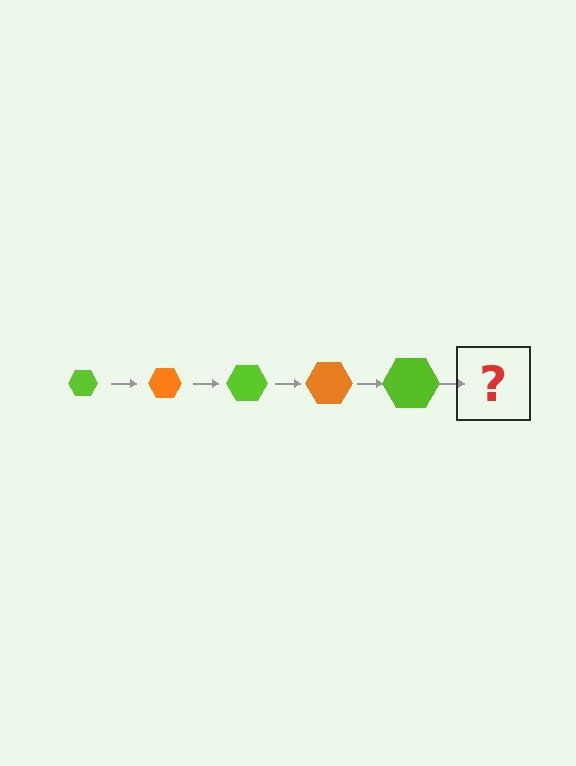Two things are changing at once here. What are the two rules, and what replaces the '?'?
The two rules are that the hexagon grows larger each step and the color cycles through lime and orange. The '?' should be an orange hexagon, larger than the previous one.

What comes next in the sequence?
The next element should be an orange hexagon, larger than the previous one.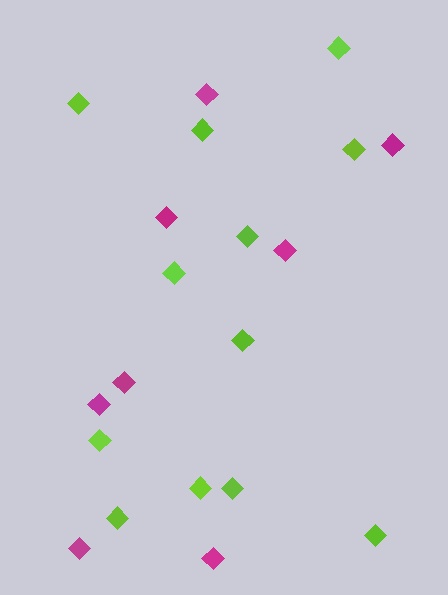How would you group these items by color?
There are 2 groups: one group of lime diamonds (12) and one group of magenta diamonds (8).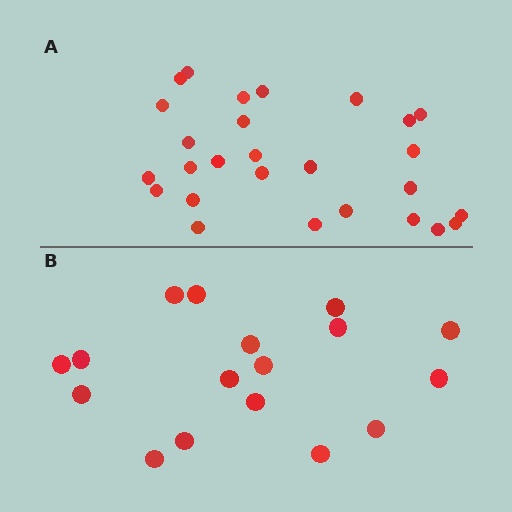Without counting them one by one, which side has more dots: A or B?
Region A (the top region) has more dots.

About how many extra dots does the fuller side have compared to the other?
Region A has roughly 10 or so more dots than region B.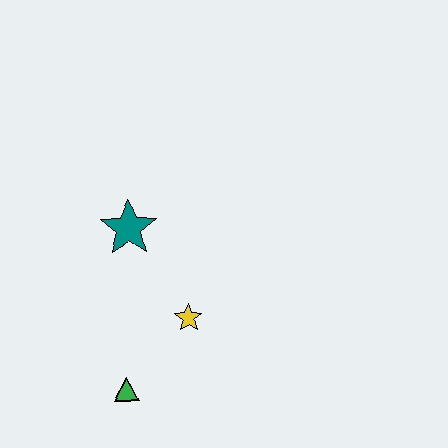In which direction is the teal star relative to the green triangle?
The teal star is above the green triangle.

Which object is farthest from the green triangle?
The teal star is farthest from the green triangle.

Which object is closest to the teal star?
The yellow star is closest to the teal star.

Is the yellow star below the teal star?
Yes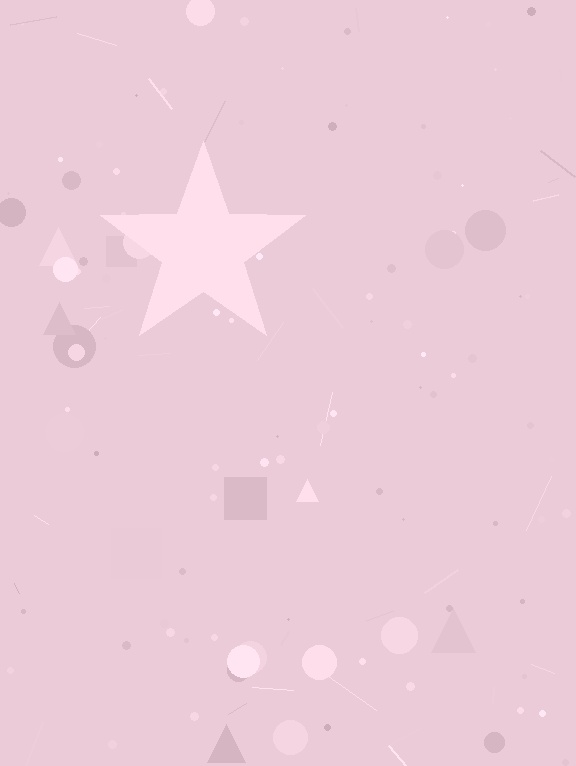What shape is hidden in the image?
A star is hidden in the image.